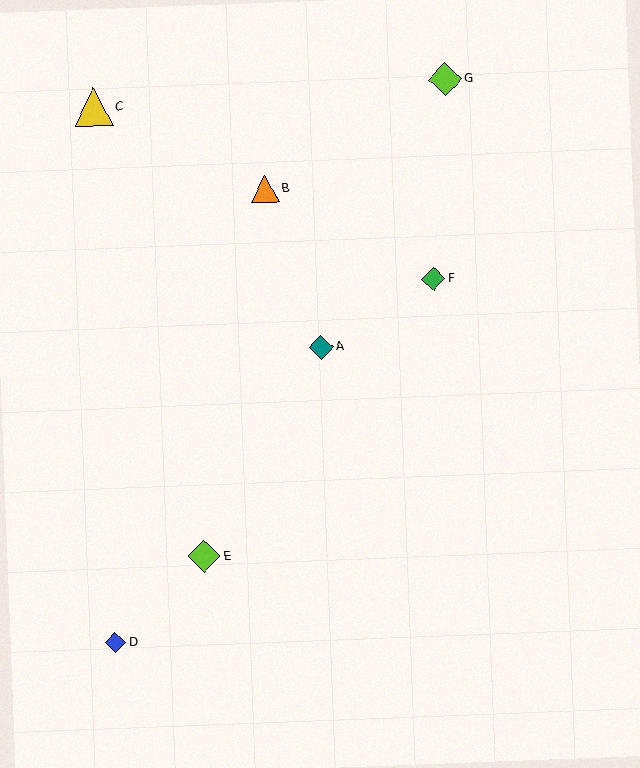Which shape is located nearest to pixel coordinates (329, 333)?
The teal diamond (labeled A) at (321, 347) is nearest to that location.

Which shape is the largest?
The yellow triangle (labeled C) is the largest.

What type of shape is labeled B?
Shape B is an orange triangle.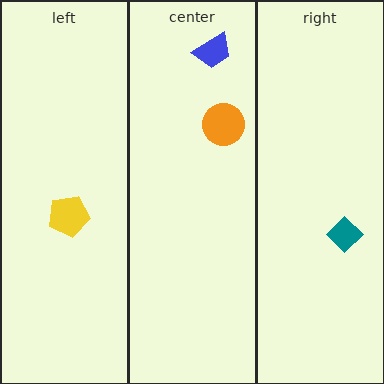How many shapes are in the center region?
2.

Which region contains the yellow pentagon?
The left region.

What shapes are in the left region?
The yellow pentagon.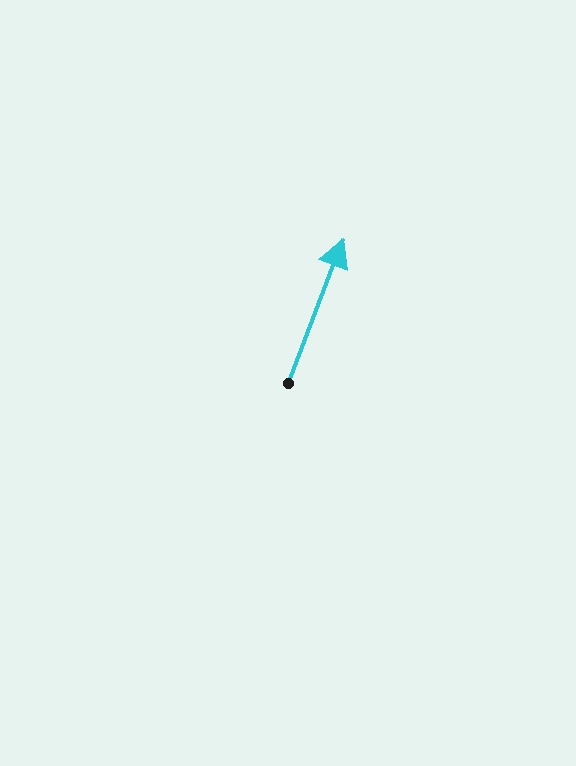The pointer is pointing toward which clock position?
Roughly 1 o'clock.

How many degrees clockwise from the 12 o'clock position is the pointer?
Approximately 21 degrees.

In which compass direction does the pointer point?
North.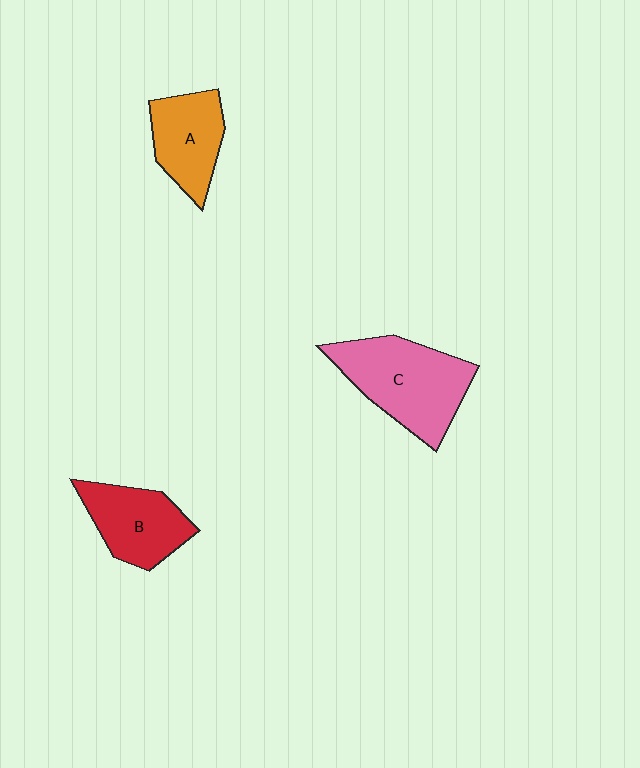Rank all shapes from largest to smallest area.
From largest to smallest: C (pink), B (red), A (orange).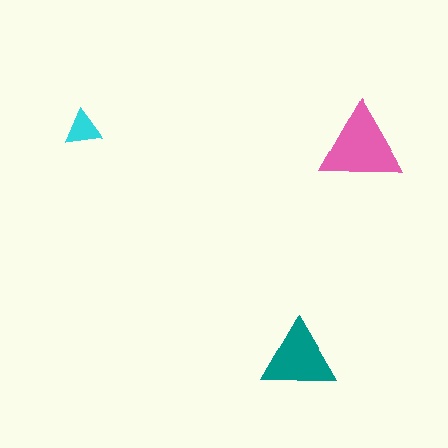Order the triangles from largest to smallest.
the pink one, the teal one, the cyan one.